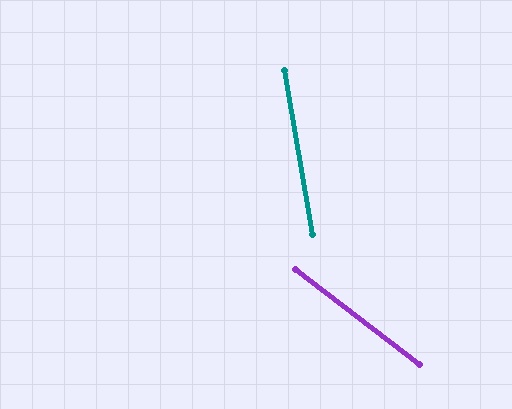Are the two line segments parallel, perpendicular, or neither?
Neither parallel nor perpendicular — they differ by about 43°.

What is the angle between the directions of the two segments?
Approximately 43 degrees.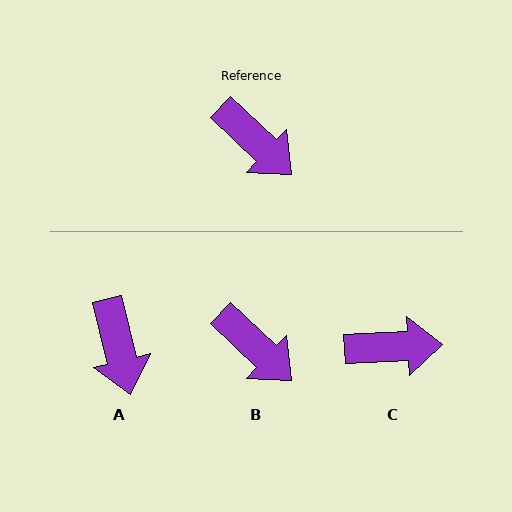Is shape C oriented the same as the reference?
No, it is off by about 46 degrees.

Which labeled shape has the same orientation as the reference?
B.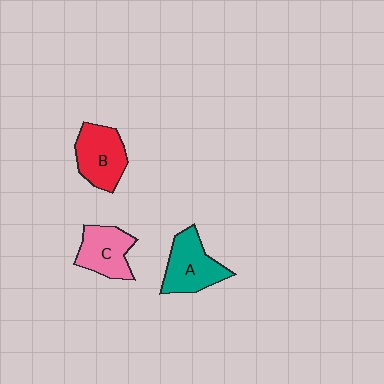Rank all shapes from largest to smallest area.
From largest to smallest: A (teal), B (red), C (pink).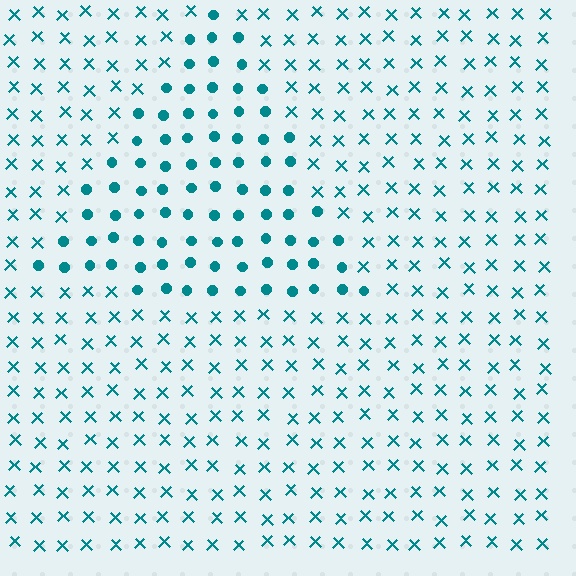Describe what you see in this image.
The image is filled with small teal elements arranged in a uniform grid. A triangle-shaped region contains circles, while the surrounding area contains X marks. The boundary is defined purely by the change in element shape.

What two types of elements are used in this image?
The image uses circles inside the triangle region and X marks outside it.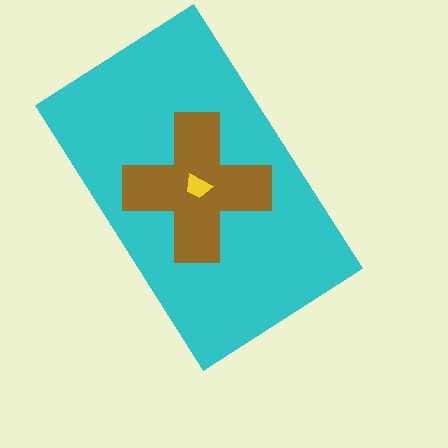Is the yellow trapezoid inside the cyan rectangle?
Yes.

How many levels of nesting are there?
3.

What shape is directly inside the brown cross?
The yellow trapezoid.